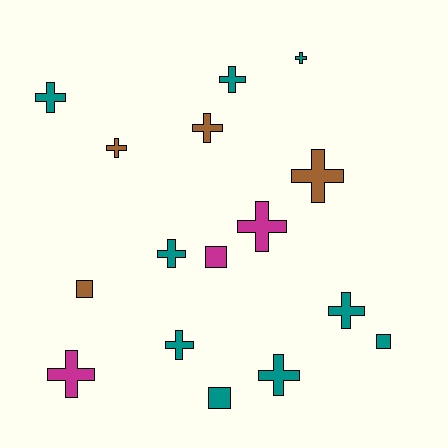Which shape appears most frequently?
Cross, with 12 objects.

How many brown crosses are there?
There are 3 brown crosses.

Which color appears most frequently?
Teal, with 9 objects.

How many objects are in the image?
There are 16 objects.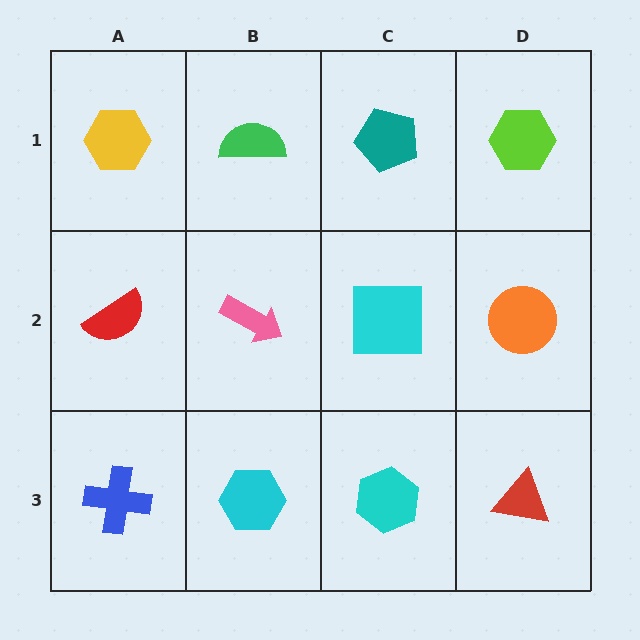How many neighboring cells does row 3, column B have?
3.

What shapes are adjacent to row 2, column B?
A green semicircle (row 1, column B), a cyan hexagon (row 3, column B), a red semicircle (row 2, column A), a cyan square (row 2, column C).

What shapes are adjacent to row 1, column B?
A pink arrow (row 2, column B), a yellow hexagon (row 1, column A), a teal pentagon (row 1, column C).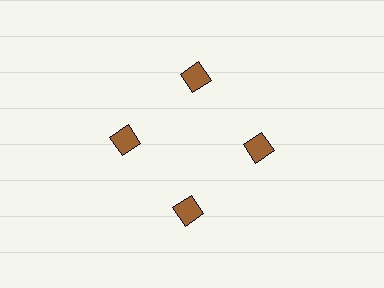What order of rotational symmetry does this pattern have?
This pattern has 4-fold rotational symmetry.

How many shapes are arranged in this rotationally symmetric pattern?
There are 4 shapes, arranged in 4 groups of 1.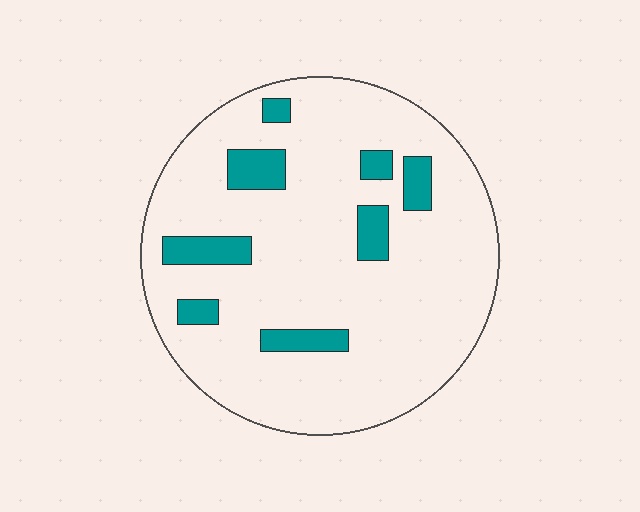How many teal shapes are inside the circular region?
8.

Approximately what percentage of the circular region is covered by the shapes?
Approximately 15%.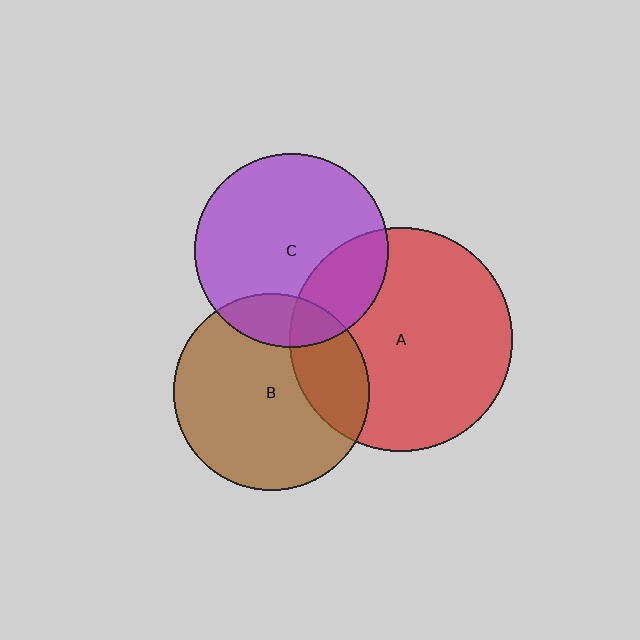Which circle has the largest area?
Circle A (red).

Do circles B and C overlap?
Yes.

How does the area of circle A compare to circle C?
Approximately 1.3 times.